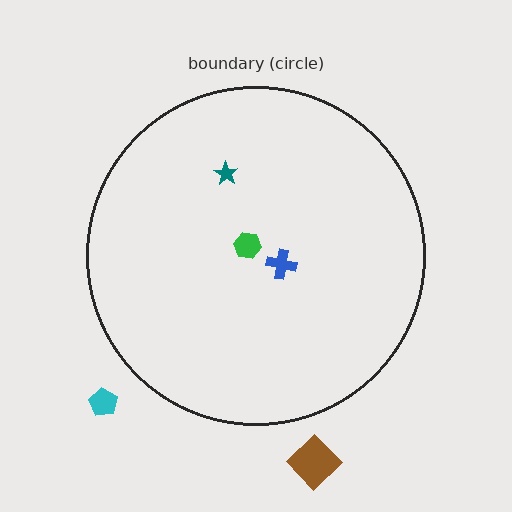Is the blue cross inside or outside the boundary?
Inside.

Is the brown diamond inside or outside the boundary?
Outside.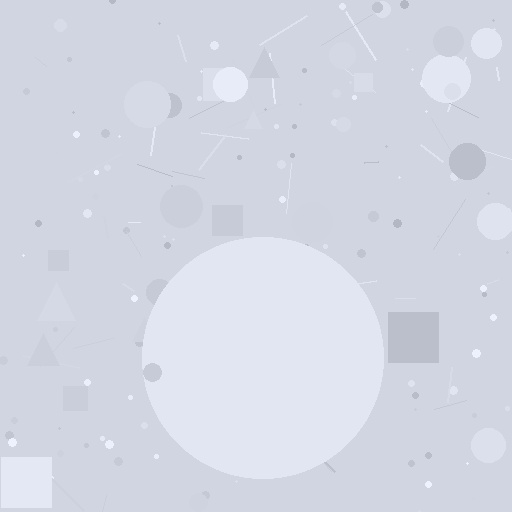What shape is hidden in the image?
A circle is hidden in the image.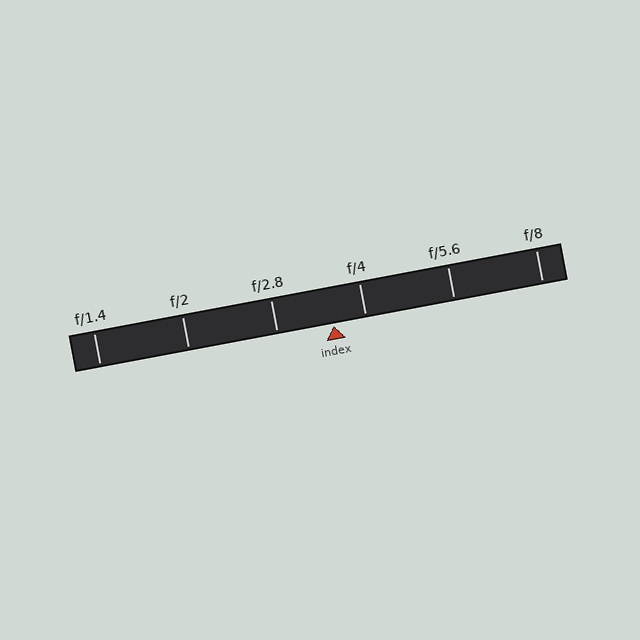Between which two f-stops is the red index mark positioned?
The index mark is between f/2.8 and f/4.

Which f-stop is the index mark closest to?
The index mark is closest to f/4.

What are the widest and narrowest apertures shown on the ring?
The widest aperture shown is f/1.4 and the narrowest is f/8.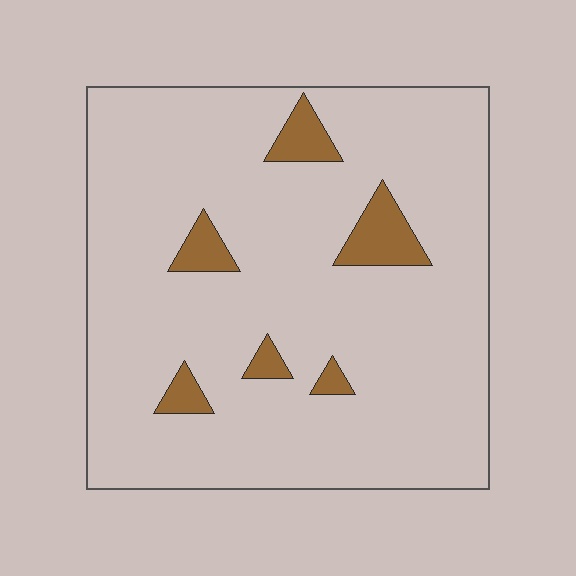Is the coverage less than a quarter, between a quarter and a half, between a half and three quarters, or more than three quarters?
Less than a quarter.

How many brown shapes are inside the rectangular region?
6.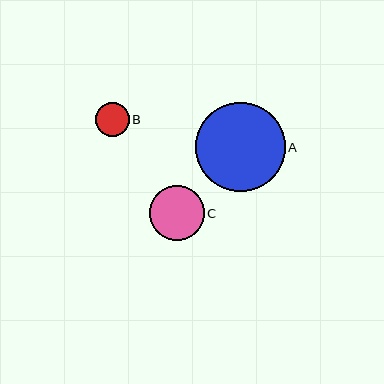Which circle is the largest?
Circle A is the largest with a size of approximately 89 pixels.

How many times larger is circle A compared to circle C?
Circle A is approximately 1.6 times the size of circle C.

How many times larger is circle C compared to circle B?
Circle C is approximately 1.6 times the size of circle B.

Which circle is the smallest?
Circle B is the smallest with a size of approximately 34 pixels.